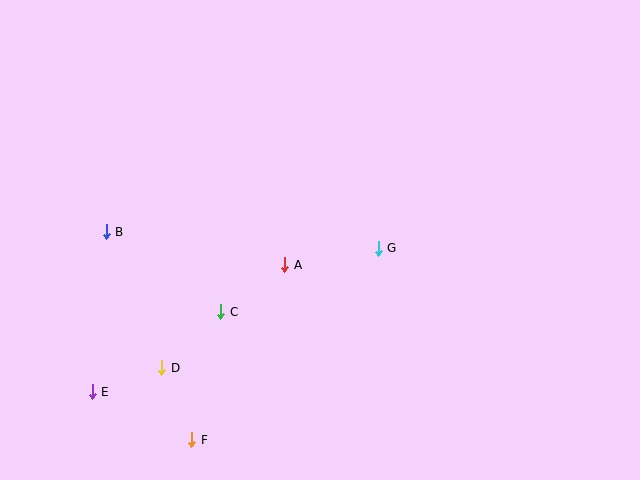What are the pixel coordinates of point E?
Point E is at (92, 392).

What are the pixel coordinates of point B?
Point B is at (106, 232).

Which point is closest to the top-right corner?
Point G is closest to the top-right corner.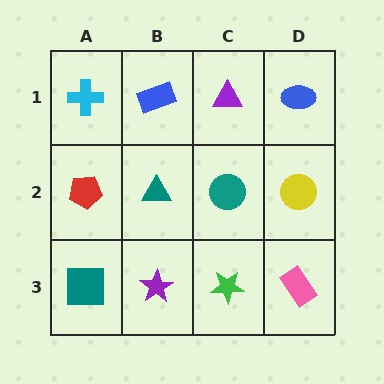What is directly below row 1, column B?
A teal triangle.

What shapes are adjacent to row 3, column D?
A yellow circle (row 2, column D), a green star (row 3, column C).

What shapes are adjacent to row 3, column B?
A teal triangle (row 2, column B), a teal square (row 3, column A), a green star (row 3, column C).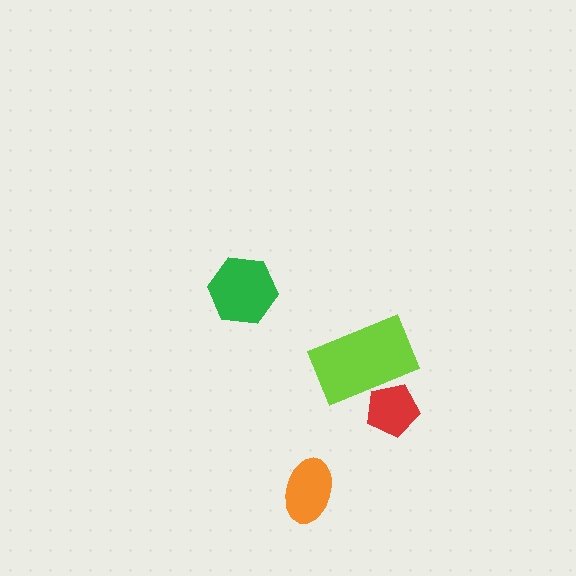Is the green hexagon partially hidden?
No, no other shape covers it.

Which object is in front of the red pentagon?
The lime rectangle is in front of the red pentagon.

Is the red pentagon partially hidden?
Yes, it is partially covered by another shape.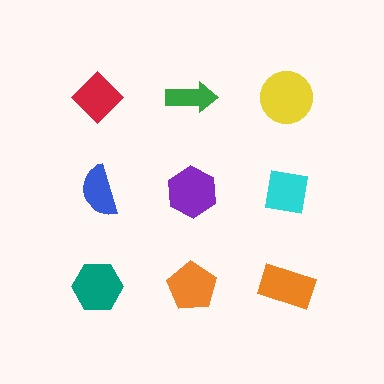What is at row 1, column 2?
A green arrow.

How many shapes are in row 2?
3 shapes.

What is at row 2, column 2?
A purple hexagon.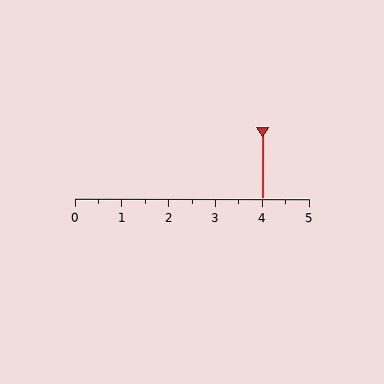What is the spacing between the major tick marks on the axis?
The major ticks are spaced 1 apart.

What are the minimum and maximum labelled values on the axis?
The axis runs from 0 to 5.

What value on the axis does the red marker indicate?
The marker indicates approximately 4.